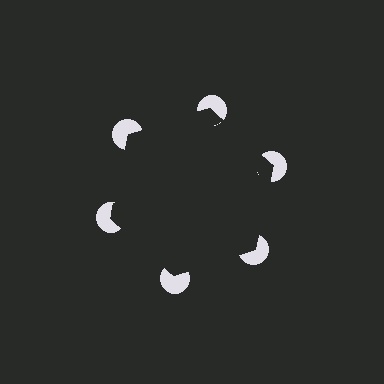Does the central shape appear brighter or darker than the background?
It typically appears slightly darker than the background, even though no actual brightness change is drawn.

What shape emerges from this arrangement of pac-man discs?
An illusory hexagon — its edges are inferred from the aligned wedge cuts in the pac-man discs, not physically drawn.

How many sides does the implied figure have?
6 sides.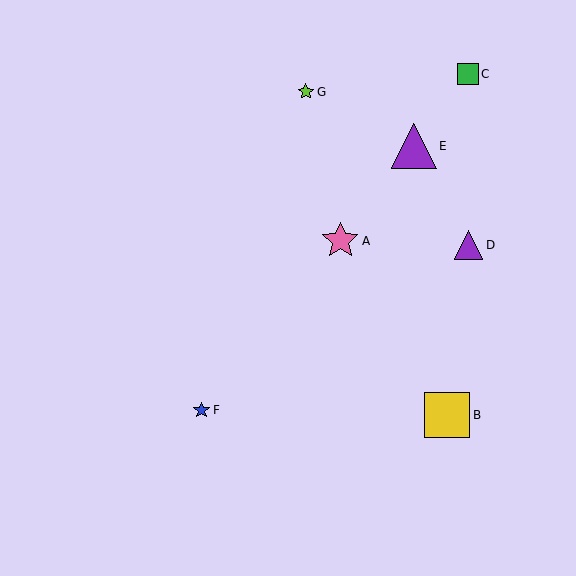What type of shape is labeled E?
Shape E is a purple triangle.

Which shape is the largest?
The yellow square (labeled B) is the largest.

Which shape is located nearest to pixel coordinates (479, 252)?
The purple triangle (labeled D) at (469, 245) is nearest to that location.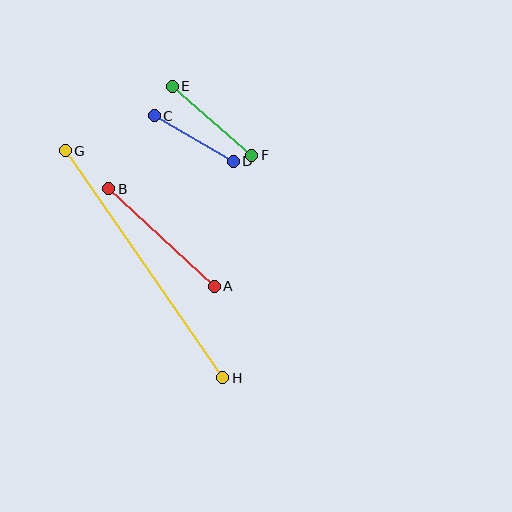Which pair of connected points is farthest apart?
Points G and H are farthest apart.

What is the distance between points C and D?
The distance is approximately 91 pixels.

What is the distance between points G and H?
The distance is approximately 277 pixels.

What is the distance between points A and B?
The distance is approximately 143 pixels.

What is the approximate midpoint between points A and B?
The midpoint is at approximately (162, 237) pixels.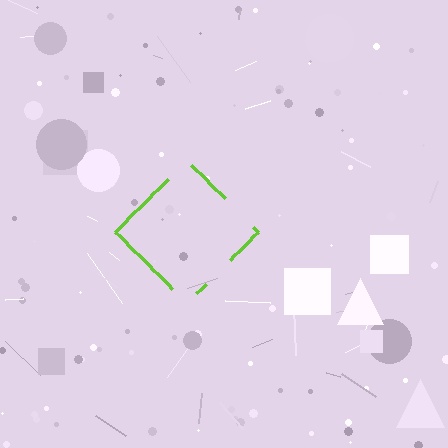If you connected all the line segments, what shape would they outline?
They would outline a diamond.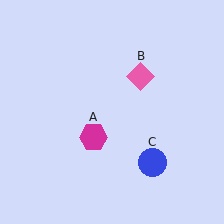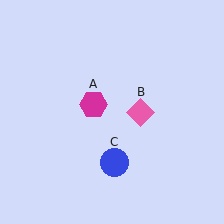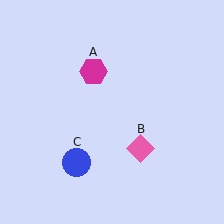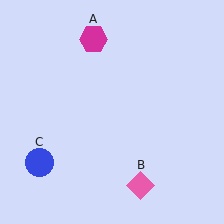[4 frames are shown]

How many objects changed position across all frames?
3 objects changed position: magenta hexagon (object A), pink diamond (object B), blue circle (object C).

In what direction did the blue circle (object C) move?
The blue circle (object C) moved left.